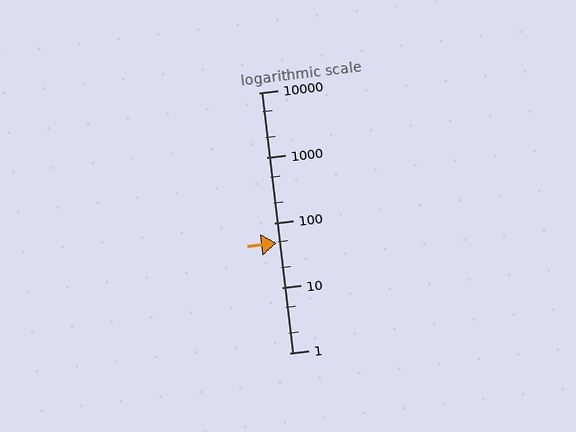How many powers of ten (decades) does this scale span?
The scale spans 4 decades, from 1 to 10000.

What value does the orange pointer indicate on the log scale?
The pointer indicates approximately 49.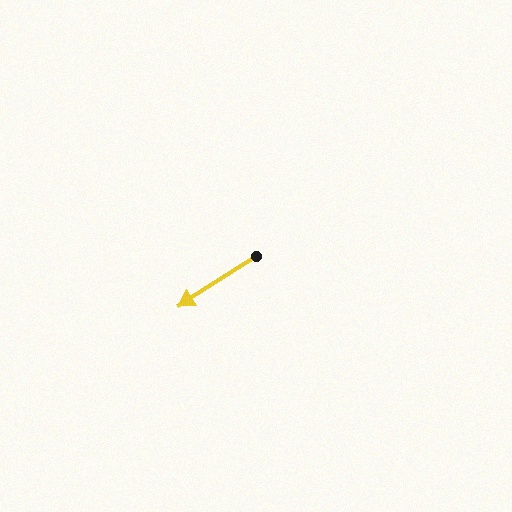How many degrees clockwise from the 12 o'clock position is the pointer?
Approximately 237 degrees.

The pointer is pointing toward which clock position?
Roughly 8 o'clock.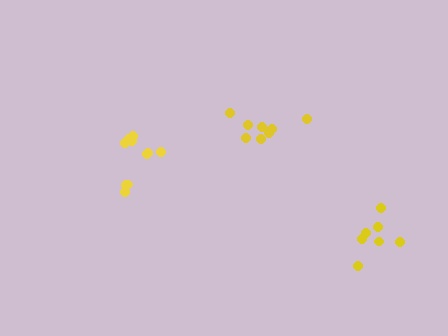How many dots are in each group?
Group 1: 7 dots, Group 2: 8 dots, Group 3: 10 dots (25 total).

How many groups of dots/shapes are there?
There are 3 groups.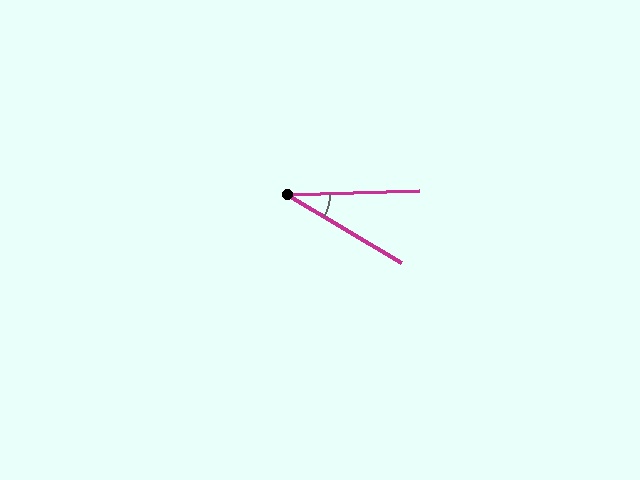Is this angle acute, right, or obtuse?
It is acute.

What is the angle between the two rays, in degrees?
Approximately 33 degrees.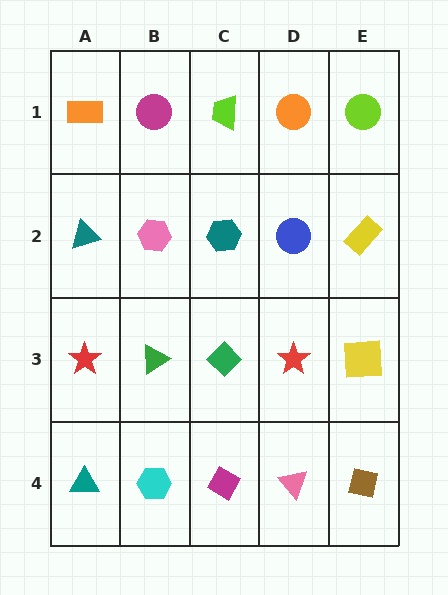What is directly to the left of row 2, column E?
A blue circle.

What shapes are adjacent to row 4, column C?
A green diamond (row 3, column C), a cyan hexagon (row 4, column B), a pink triangle (row 4, column D).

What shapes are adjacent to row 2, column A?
An orange rectangle (row 1, column A), a red star (row 3, column A), a pink hexagon (row 2, column B).